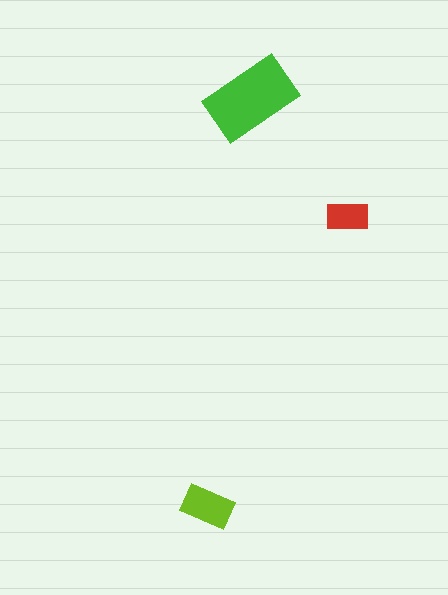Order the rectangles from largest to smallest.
the green one, the lime one, the red one.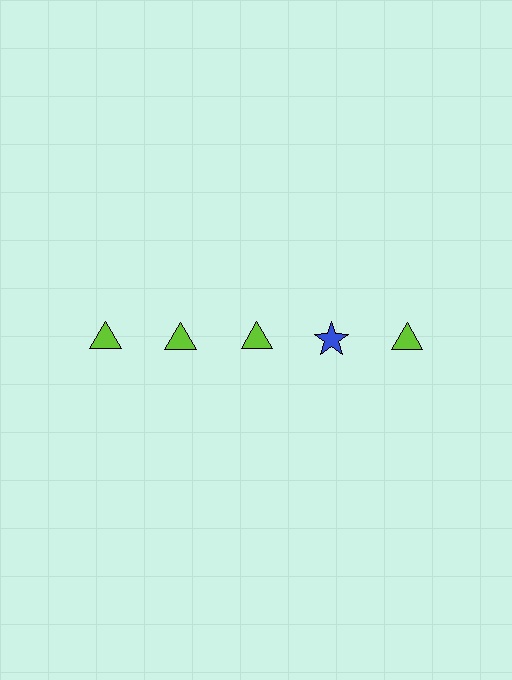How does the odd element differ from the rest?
It differs in both color (blue instead of lime) and shape (star instead of triangle).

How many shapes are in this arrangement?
There are 5 shapes arranged in a grid pattern.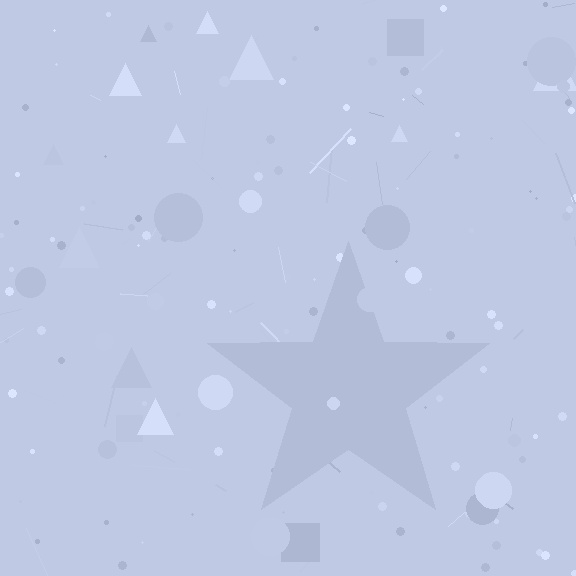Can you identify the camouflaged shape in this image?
The camouflaged shape is a star.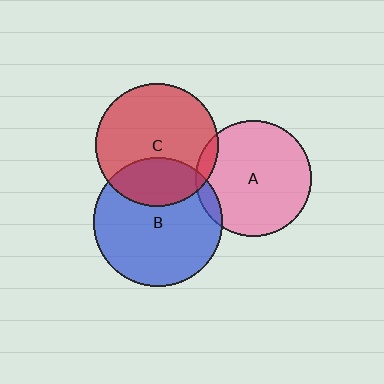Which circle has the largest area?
Circle B (blue).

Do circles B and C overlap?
Yes.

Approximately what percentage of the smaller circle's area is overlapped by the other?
Approximately 30%.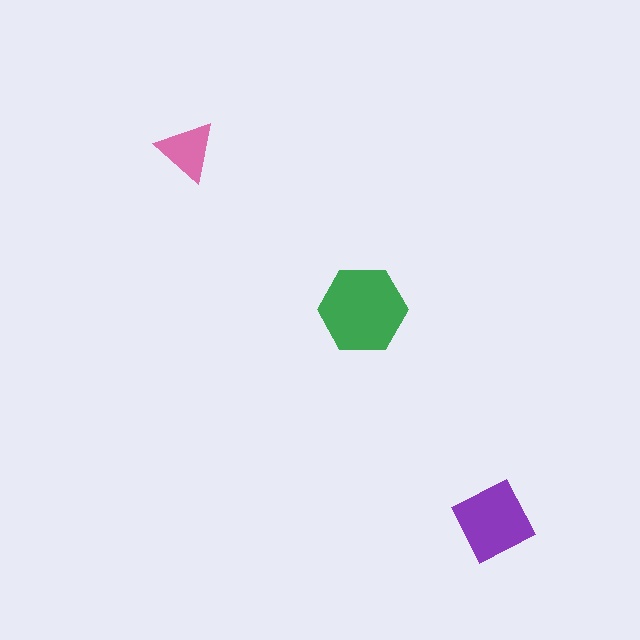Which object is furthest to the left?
The pink triangle is leftmost.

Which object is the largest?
The green hexagon.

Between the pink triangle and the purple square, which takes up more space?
The purple square.